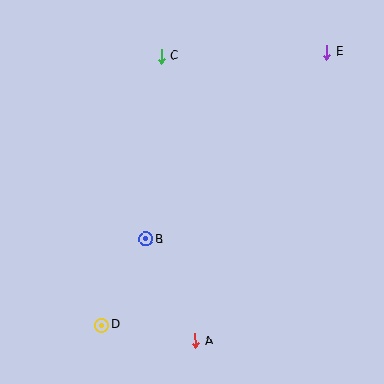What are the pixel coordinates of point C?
Point C is at (161, 56).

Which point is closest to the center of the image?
Point B at (146, 239) is closest to the center.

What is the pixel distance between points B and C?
The distance between B and C is 184 pixels.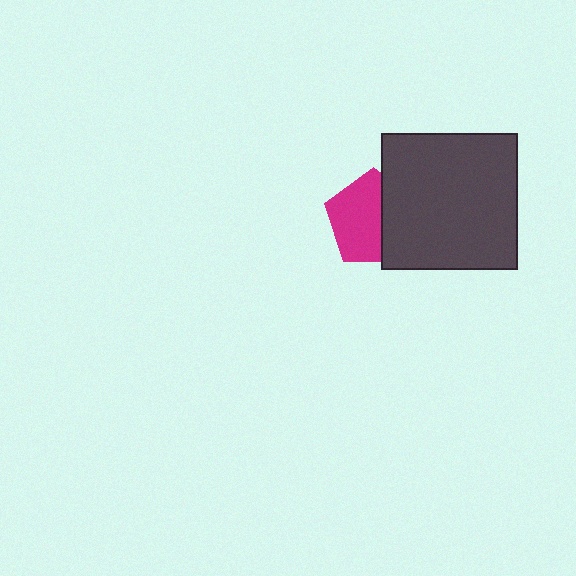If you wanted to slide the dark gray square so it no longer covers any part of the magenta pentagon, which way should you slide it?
Slide it right — that is the most direct way to separate the two shapes.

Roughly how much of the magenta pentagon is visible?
About half of it is visible (roughly 61%).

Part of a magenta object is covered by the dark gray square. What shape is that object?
It is a pentagon.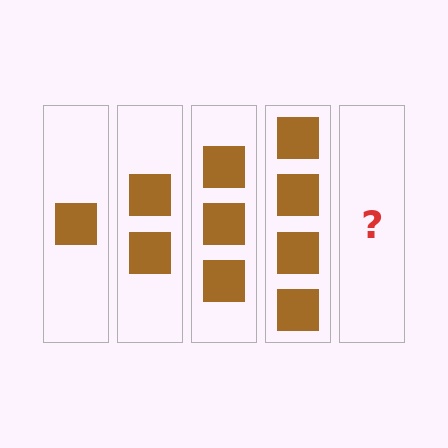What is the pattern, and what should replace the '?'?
The pattern is that each step adds one more square. The '?' should be 5 squares.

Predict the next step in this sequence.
The next step is 5 squares.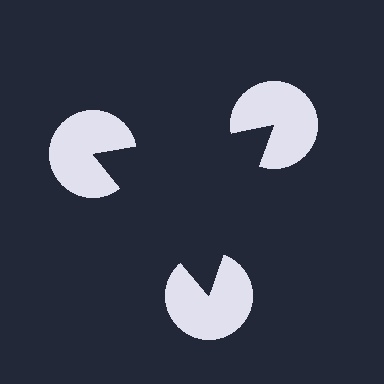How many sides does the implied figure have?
3 sides.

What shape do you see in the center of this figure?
An illusory triangle — its edges are inferred from the aligned wedge cuts in the pac-man discs, not physically drawn.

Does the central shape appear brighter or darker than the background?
It typically appears slightly darker than the background, even though no actual brightness change is drawn.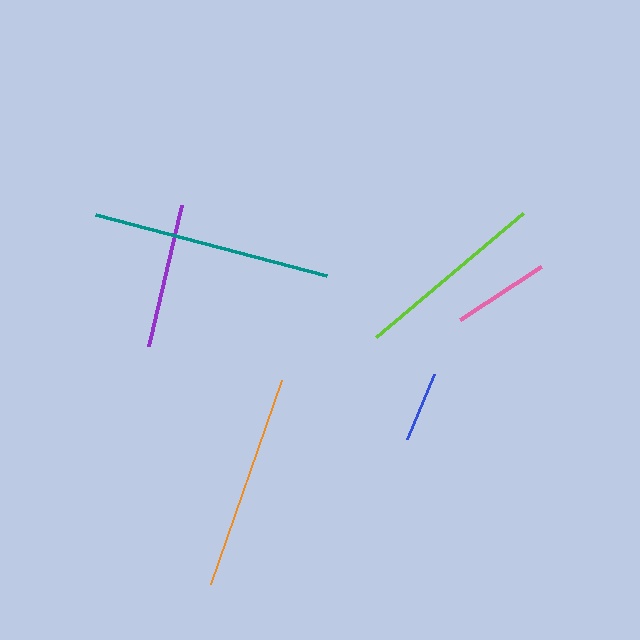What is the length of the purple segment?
The purple segment is approximately 145 pixels long.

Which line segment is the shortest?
The blue line is the shortest at approximately 70 pixels.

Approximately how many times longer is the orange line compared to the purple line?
The orange line is approximately 1.5 times the length of the purple line.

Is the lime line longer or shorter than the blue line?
The lime line is longer than the blue line.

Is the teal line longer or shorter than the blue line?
The teal line is longer than the blue line.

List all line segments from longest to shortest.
From longest to shortest: teal, orange, lime, purple, pink, blue.